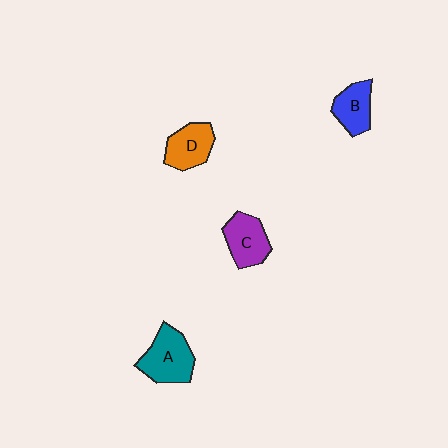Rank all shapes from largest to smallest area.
From largest to smallest: A (teal), C (purple), D (orange), B (blue).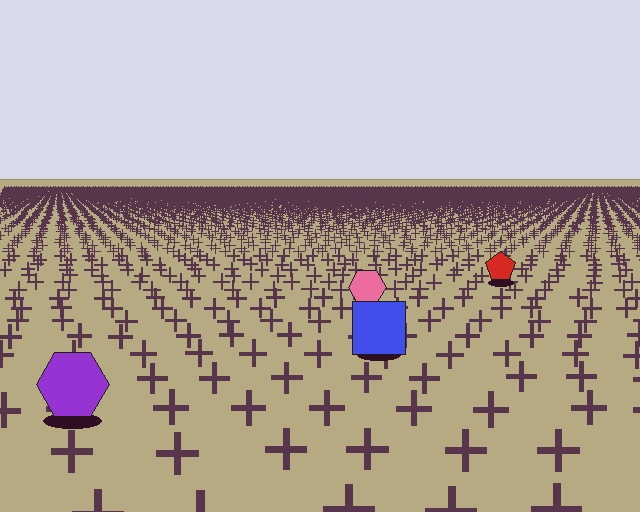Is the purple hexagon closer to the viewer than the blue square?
Yes. The purple hexagon is closer — you can tell from the texture gradient: the ground texture is coarser near it.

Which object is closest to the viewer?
The purple hexagon is closest. The texture marks near it are larger and more spread out.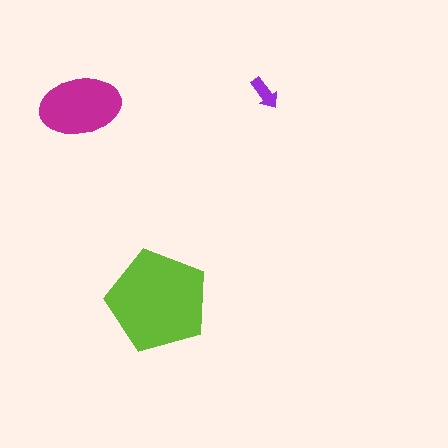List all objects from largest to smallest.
The lime pentagon, the magenta ellipse, the purple arrow.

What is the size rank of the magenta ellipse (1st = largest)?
2nd.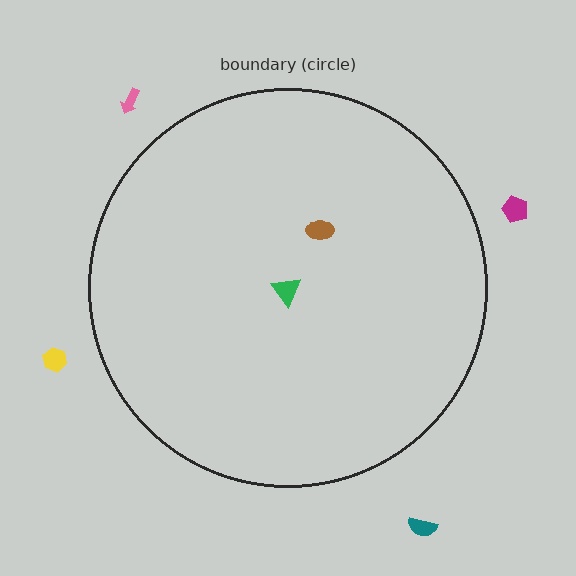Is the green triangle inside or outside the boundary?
Inside.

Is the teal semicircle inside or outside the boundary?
Outside.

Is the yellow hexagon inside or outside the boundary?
Outside.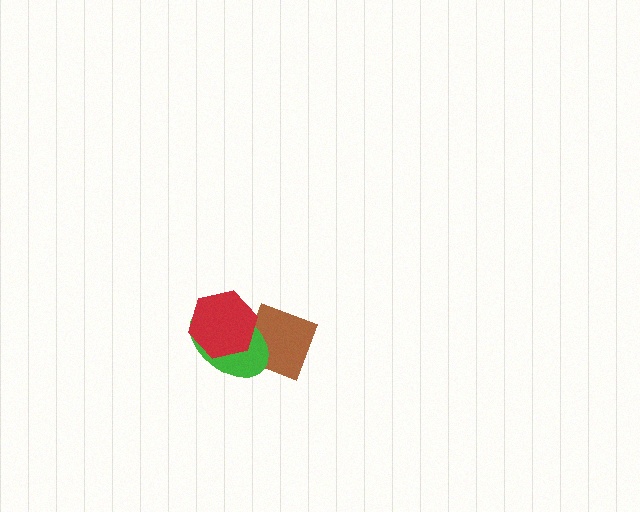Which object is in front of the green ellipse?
The red hexagon is in front of the green ellipse.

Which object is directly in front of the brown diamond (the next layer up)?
The green ellipse is directly in front of the brown diamond.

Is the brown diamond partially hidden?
Yes, it is partially covered by another shape.